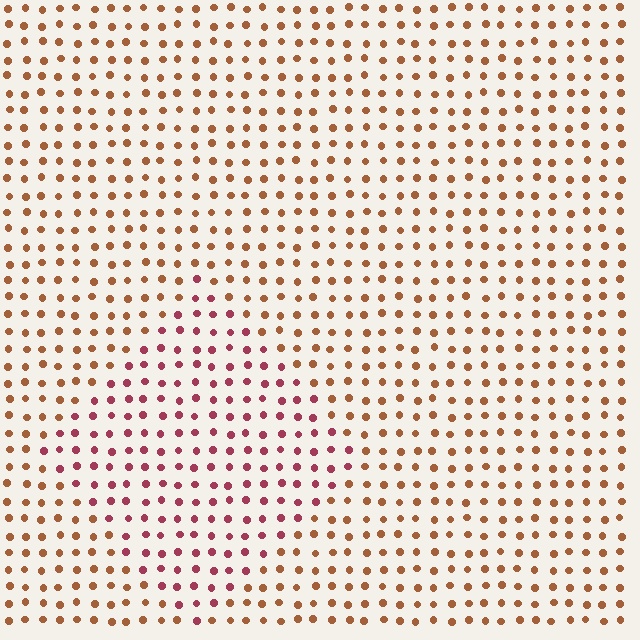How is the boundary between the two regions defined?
The boundary is defined purely by a slight shift in hue (about 40 degrees). Spacing, size, and orientation are identical on both sides.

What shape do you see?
I see a diamond.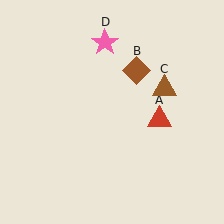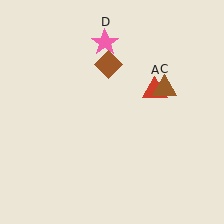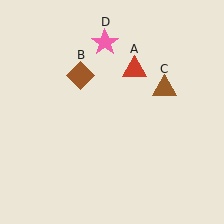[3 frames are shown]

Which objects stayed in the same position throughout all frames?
Brown triangle (object C) and pink star (object D) remained stationary.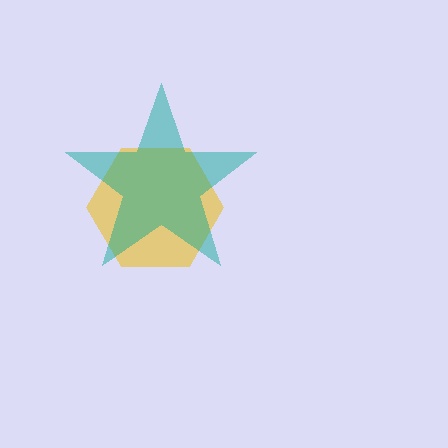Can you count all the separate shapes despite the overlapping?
Yes, there are 2 separate shapes.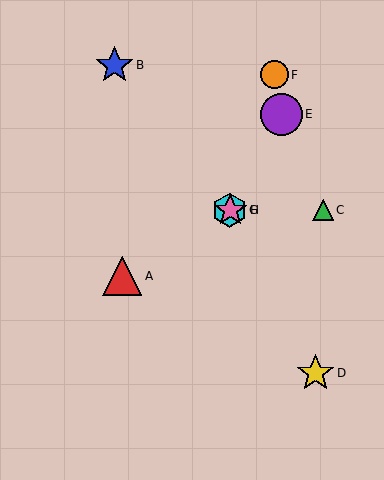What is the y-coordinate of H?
Object H is at y≈210.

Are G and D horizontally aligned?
No, G is at y≈210 and D is at y≈373.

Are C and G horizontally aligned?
Yes, both are at y≈210.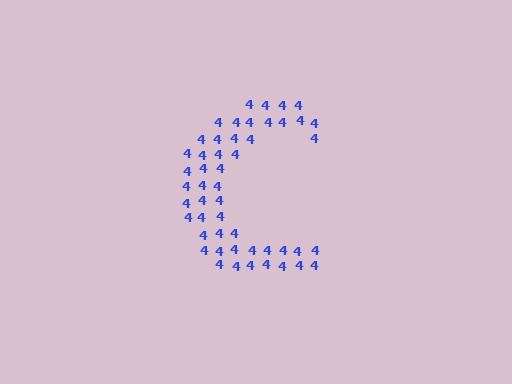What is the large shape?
The large shape is the letter C.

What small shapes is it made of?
It is made of small digit 4's.